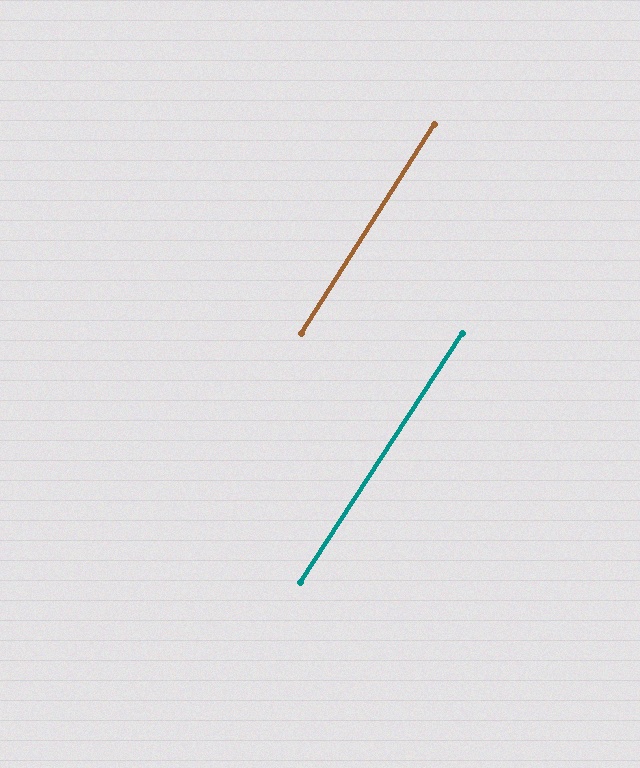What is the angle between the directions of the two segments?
Approximately 1 degree.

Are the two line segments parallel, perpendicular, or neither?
Parallel — their directions differ by only 0.6°.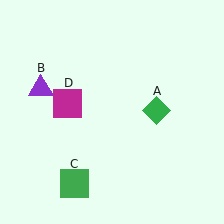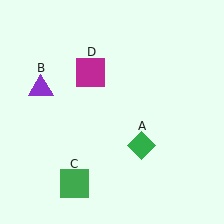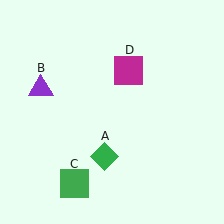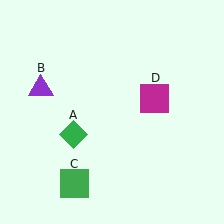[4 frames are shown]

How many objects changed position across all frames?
2 objects changed position: green diamond (object A), magenta square (object D).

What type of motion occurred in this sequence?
The green diamond (object A), magenta square (object D) rotated clockwise around the center of the scene.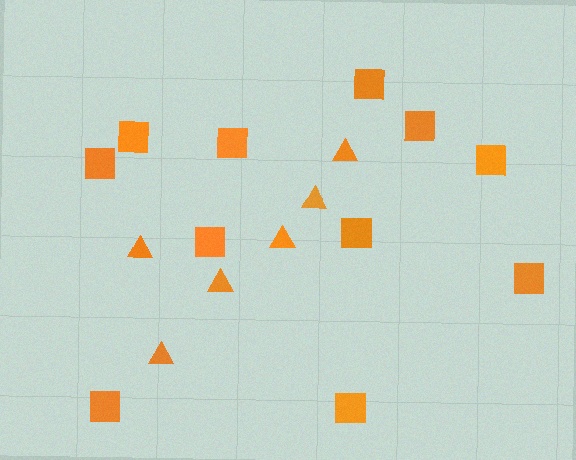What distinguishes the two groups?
There are 2 groups: one group of squares (11) and one group of triangles (6).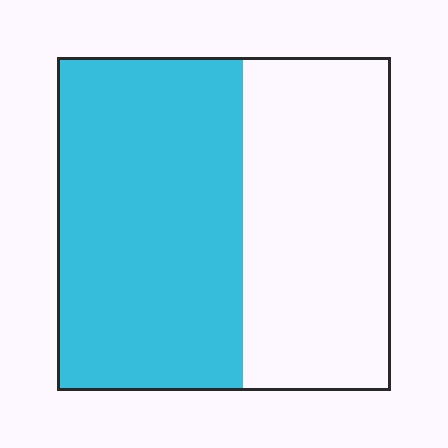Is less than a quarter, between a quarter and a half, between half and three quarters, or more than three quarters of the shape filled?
Between half and three quarters.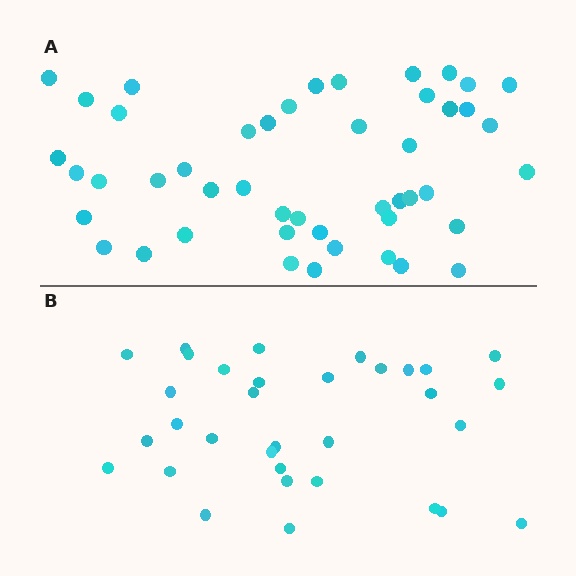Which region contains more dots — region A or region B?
Region A (the top region) has more dots.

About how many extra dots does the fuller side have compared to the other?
Region A has approximately 15 more dots than region B.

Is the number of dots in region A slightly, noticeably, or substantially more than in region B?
Region A has noticeably more, but not dramatically so. The ratio is roughly 1.4 to 1.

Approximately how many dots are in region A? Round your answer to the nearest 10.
About 50 dots. (The exact count is 47, which rounds to 50.)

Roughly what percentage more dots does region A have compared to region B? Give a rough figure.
About 40% more.